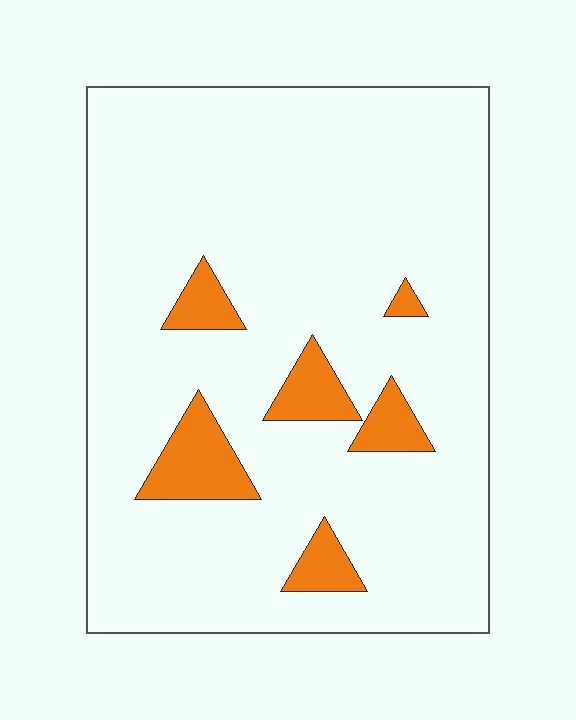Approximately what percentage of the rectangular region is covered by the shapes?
Approximately 10%.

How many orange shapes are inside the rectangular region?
6.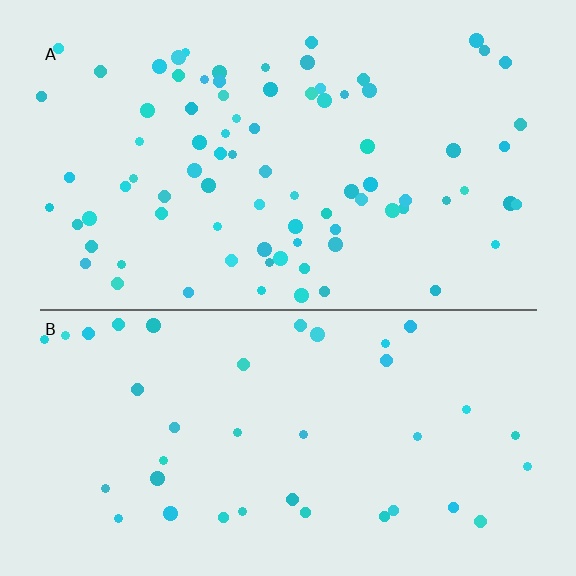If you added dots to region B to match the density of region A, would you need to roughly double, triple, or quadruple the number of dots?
Approximately double.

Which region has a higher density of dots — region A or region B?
A (the top).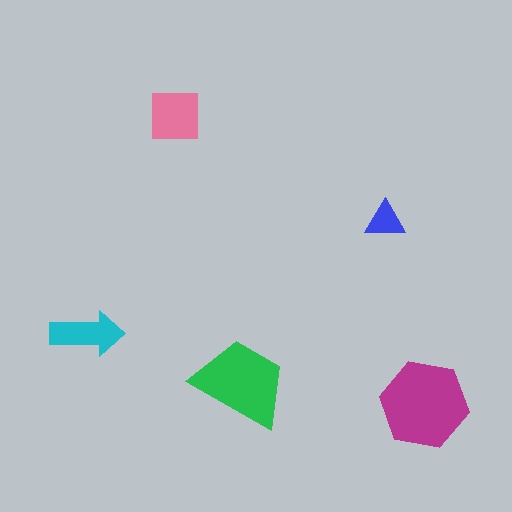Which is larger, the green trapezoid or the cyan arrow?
The green trapezoid.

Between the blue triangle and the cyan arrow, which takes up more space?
The cyan arrow.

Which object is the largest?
The magenta hexagon.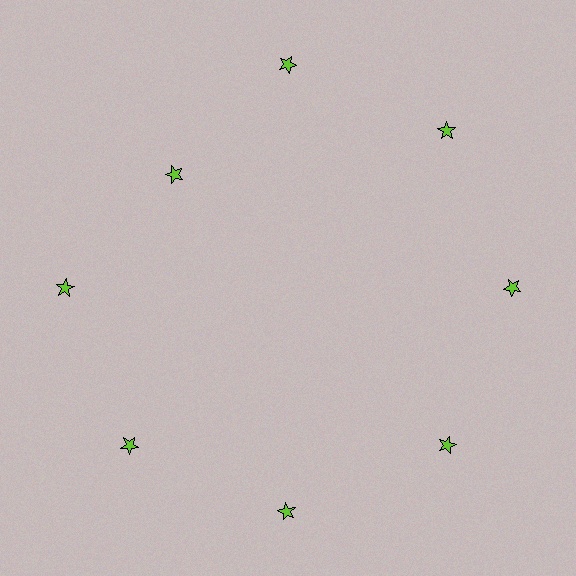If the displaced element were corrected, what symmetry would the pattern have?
It would have 8-fold rotational symmetry — the pattern would map onto itself every 45 degrees.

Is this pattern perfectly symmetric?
No. The 8 lime stars are arranged in a ring, but one element near the 10 o'clock position is pulled inward toward the center, breaking the 8-fold rotational symmetry.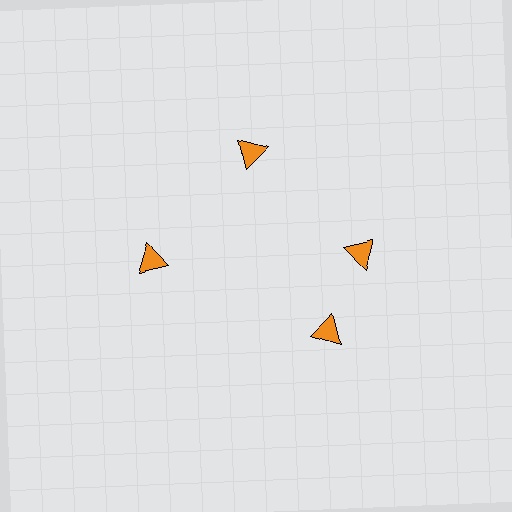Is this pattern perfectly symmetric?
No. The 4 orange triangles are arranged in a ring, but one element near the 6 o'clock position is rotated out of alignment along the ring, breaking the 4-fold rotational symmetry.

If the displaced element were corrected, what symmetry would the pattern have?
It would have 4-fold rotational symmetry — the pattern would map onto itself every 90 degrees.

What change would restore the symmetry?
The symmetry would be restored by rotating it back into even spacing with its neighbors so that all 4 triangles sit at equal angles and equal distance from the center.